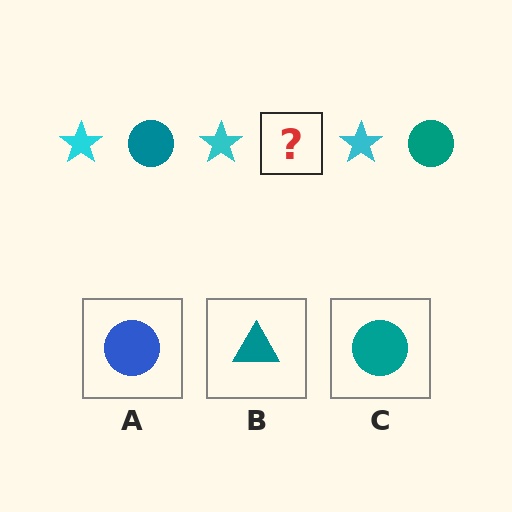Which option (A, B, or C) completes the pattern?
C.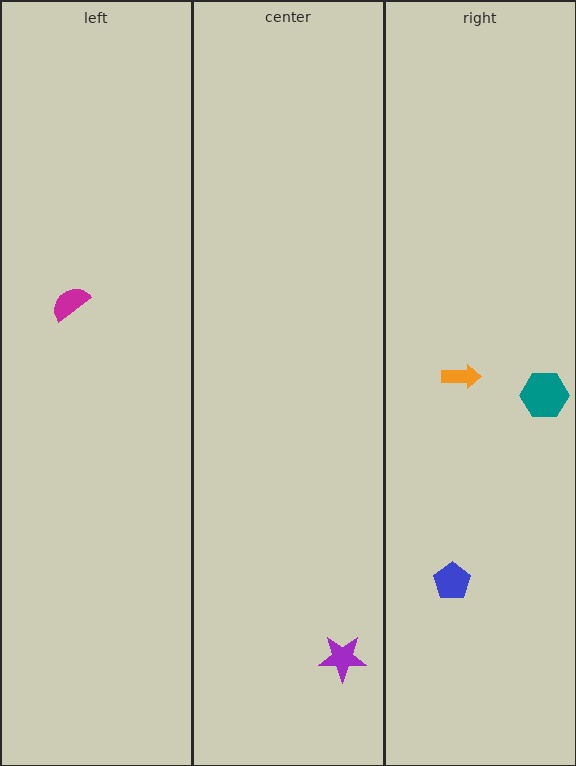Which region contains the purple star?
The center region.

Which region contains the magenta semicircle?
The left region.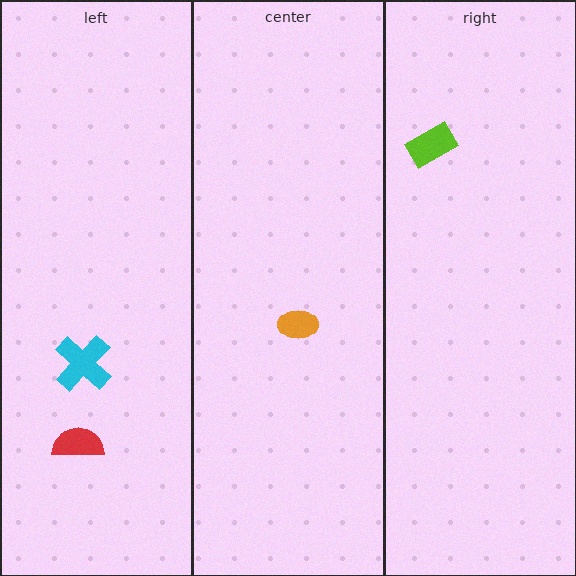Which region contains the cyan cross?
The left region.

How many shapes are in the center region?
1.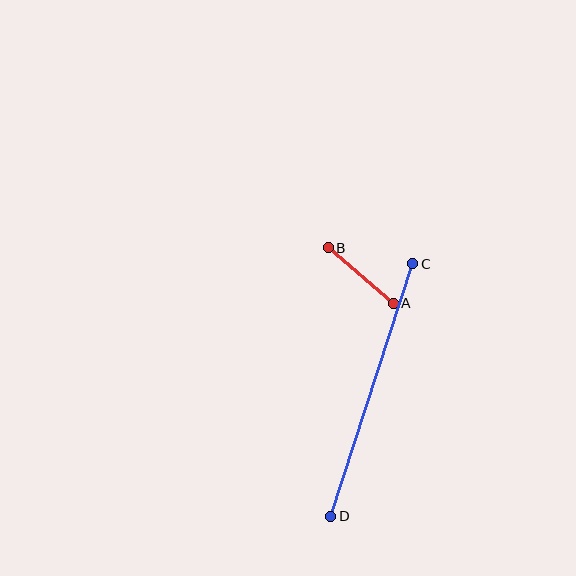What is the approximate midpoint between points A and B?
The midpoint is at approximately (361, 276) pixels.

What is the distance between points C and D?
The distance is approximately 265 pixels.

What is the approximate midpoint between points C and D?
The midpoint is at approximately (372, 390) pixels.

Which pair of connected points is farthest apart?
Points C and D are farthest apart.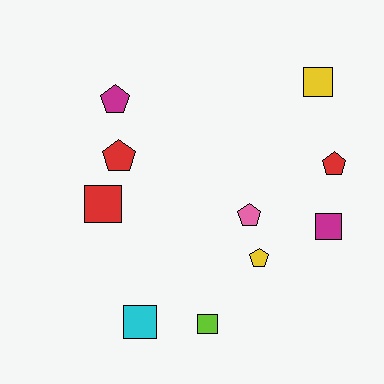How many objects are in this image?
There are 10 objects.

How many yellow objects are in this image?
There are 2 yellow objects.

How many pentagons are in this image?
There are 5 pentagons.